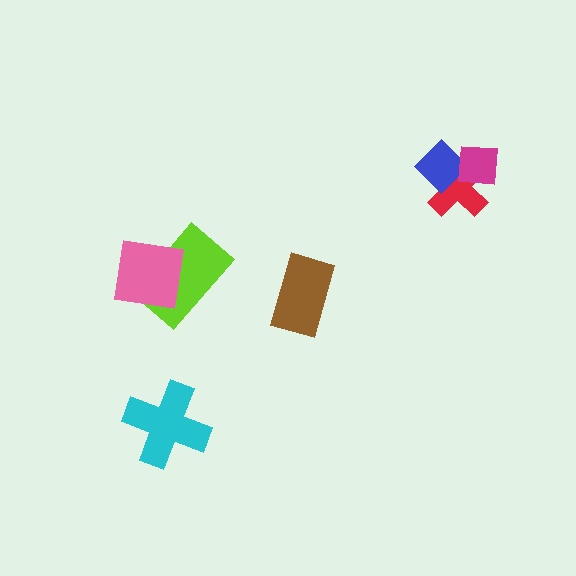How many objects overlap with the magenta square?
2 objects overlap with the magenta square.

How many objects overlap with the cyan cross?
0 objects overlap with the cyan cross.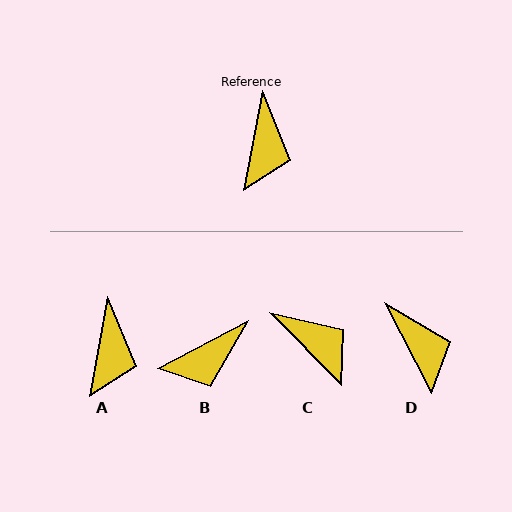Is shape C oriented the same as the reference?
No, it is off by about 55 degrees.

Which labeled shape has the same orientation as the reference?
A.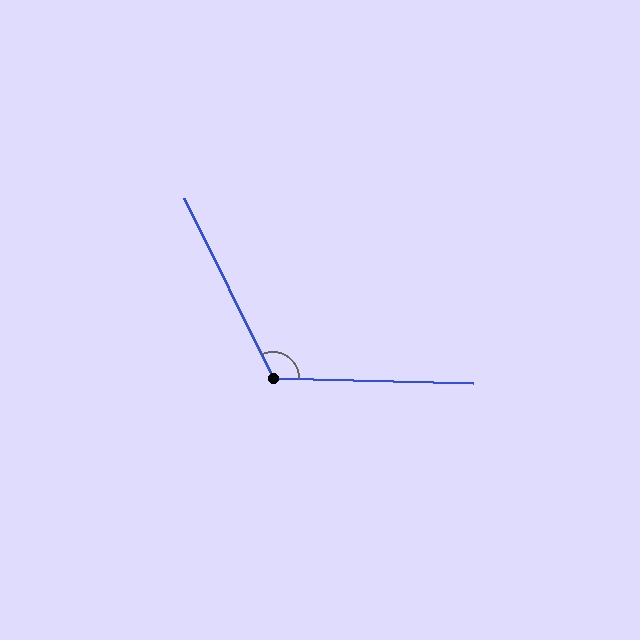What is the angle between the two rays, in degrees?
Approximately 118 degrees.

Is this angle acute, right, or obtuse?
It is obtuse.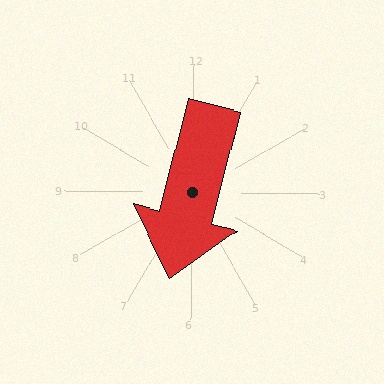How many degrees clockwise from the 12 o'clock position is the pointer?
Approximately 194 degrees.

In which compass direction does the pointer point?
South.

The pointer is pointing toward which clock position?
Roughly 6 o'clock.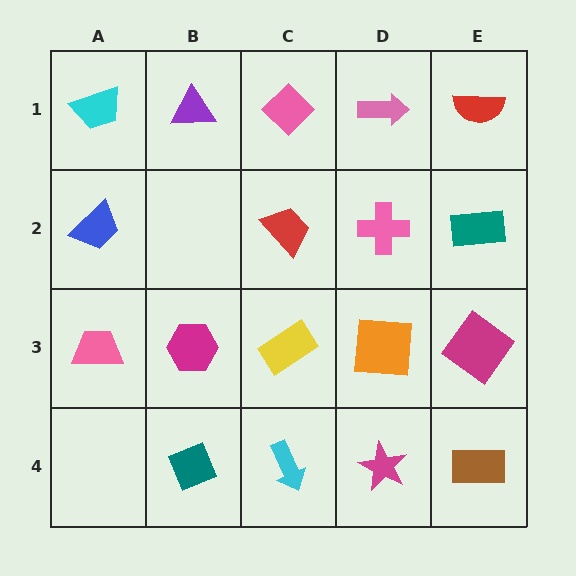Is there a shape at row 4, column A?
No, that cell is empty.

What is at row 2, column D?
A pink cross.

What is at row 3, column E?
A magenta diamond.